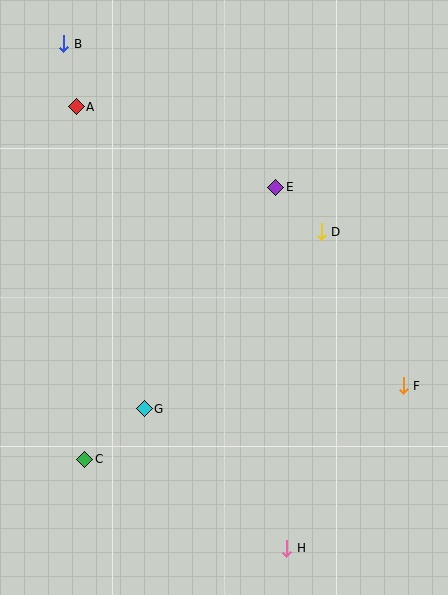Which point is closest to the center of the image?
Point D at (321, 232) is closest to the center.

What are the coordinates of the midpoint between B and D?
The midpoint between B and D is at (192, 138).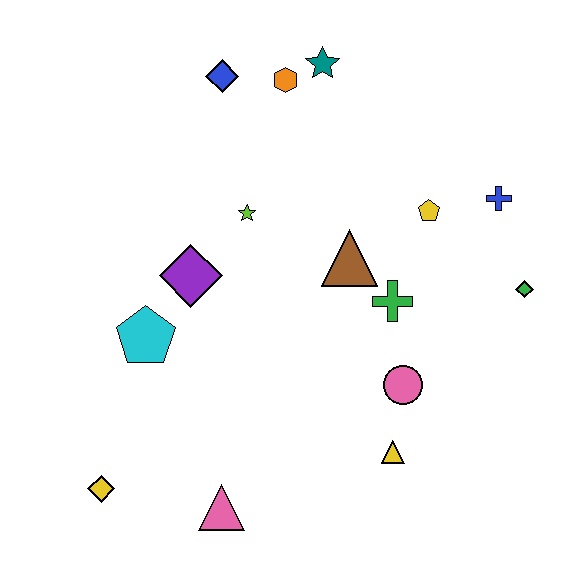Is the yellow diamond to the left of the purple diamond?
Yes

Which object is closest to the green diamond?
The blue cross is closest to the green diamond.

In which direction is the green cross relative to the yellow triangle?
The green cross is above the yellow triangle.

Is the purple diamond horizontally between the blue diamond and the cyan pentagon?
Yes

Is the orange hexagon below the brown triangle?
No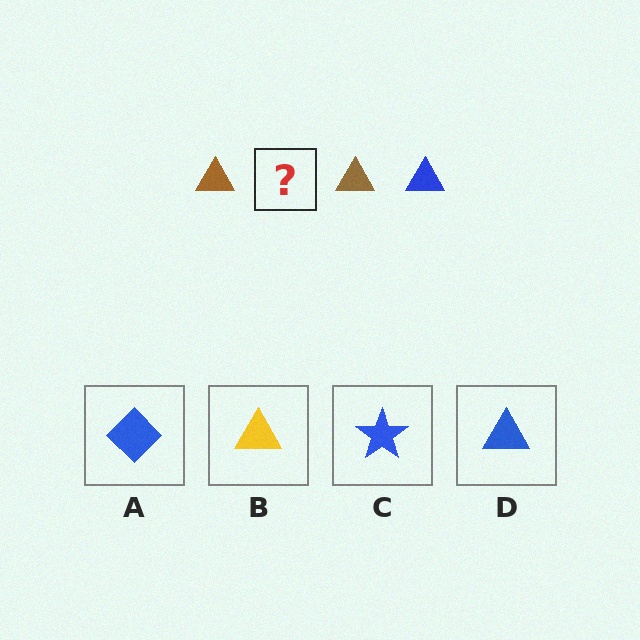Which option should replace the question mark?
Option D.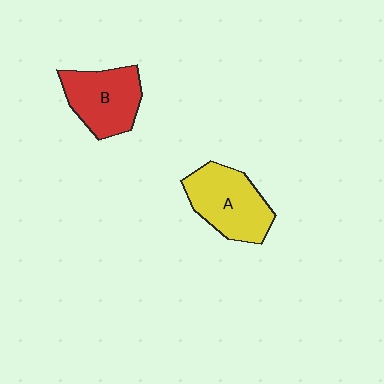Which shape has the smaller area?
Shape B (red).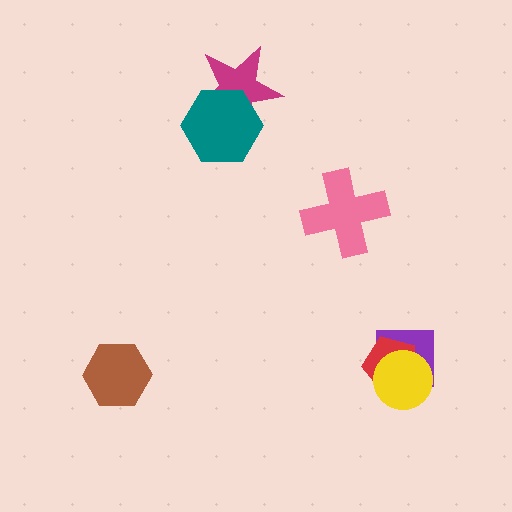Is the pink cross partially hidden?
No, no other shape covers it.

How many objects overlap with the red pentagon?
2 objects overlap with the red pentagon.